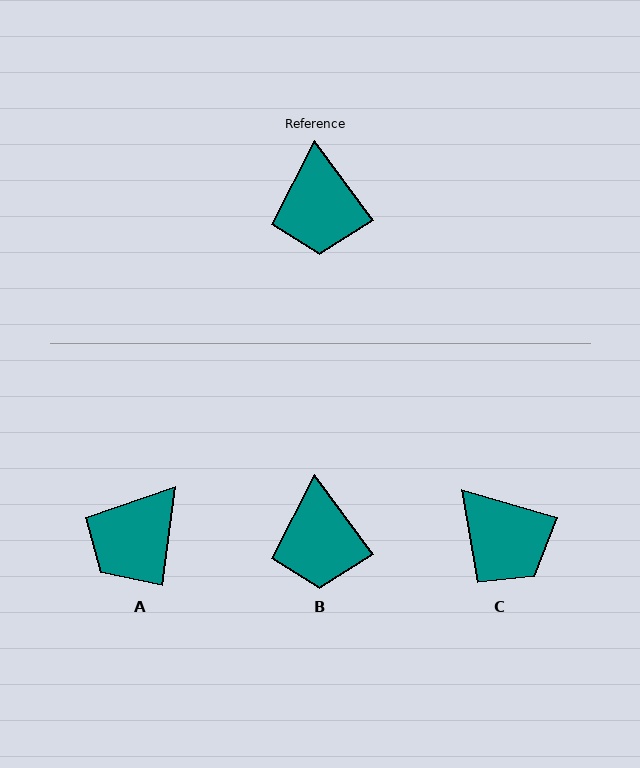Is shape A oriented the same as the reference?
No, it is off by about 44 degrees.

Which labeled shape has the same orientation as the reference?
B.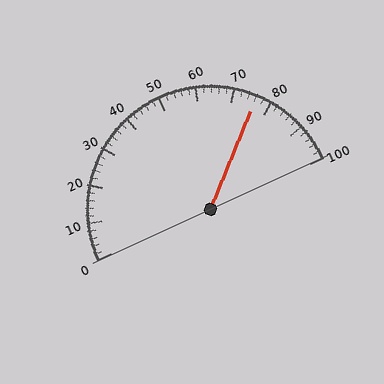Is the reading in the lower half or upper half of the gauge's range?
The reading is in the upper half of the range (0 to 100).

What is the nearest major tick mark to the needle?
The nearest major tick mark is 80.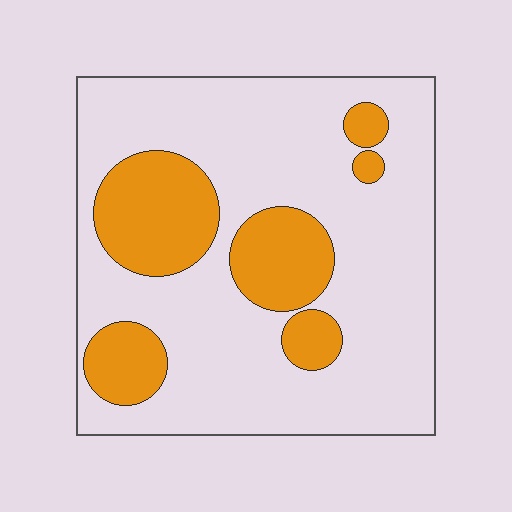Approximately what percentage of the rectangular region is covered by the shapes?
Approximately 25%.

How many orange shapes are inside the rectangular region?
6.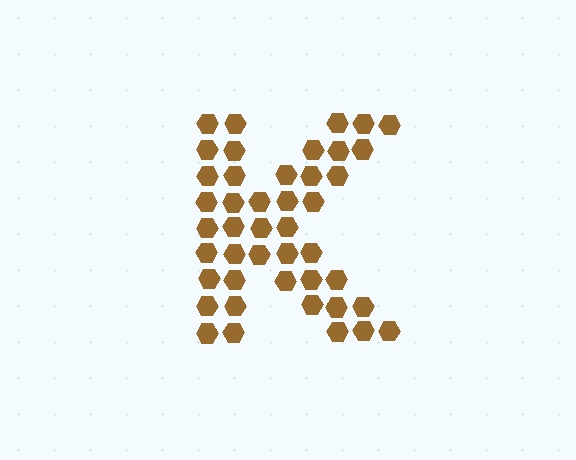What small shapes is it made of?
It is made of small hexagons.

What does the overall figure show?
The overall figure shows the letter K.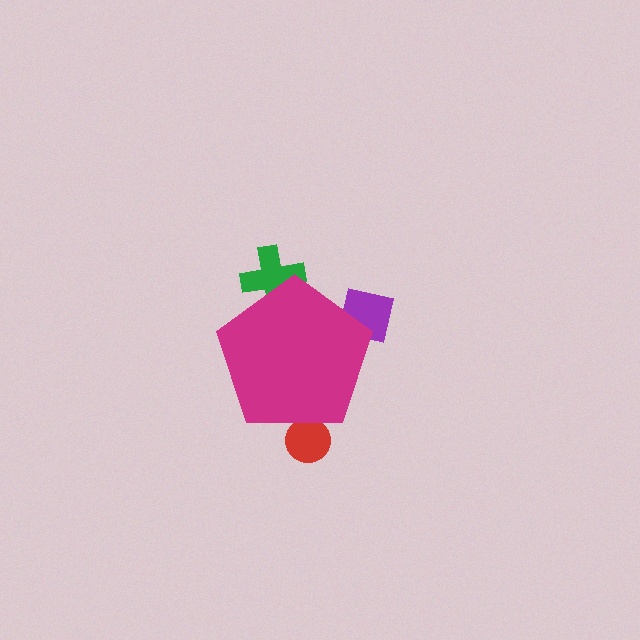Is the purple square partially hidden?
Yes, the purple square is partially hidden behind the magenta pentagon.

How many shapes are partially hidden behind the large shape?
3 shapes are partially hidden.